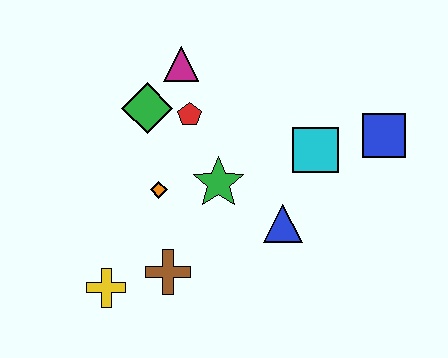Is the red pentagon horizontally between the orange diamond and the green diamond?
No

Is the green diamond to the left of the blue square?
Yes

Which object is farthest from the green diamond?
The blue square is farthest from the green diamond.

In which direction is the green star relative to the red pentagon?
The green star is below the red pentagon.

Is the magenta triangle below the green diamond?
No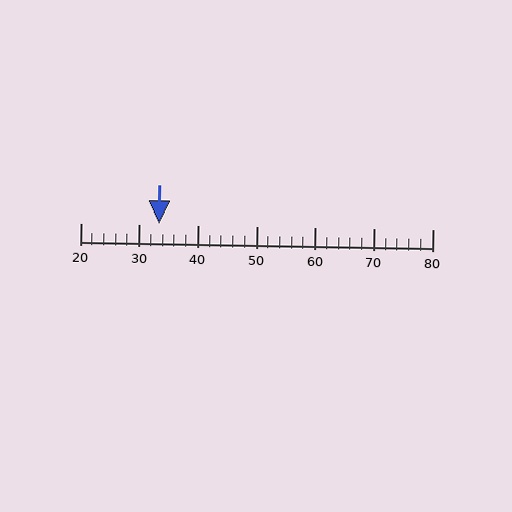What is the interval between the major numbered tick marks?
The major tick marks are spaced 10 units apart.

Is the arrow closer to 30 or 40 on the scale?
The arrow is closer to 30.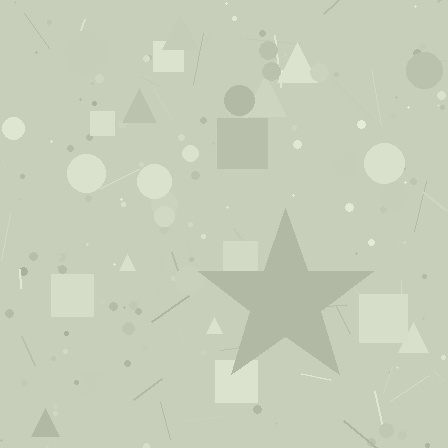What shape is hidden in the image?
A star is hidden in the image.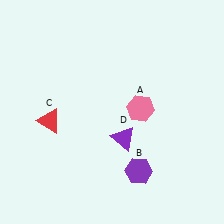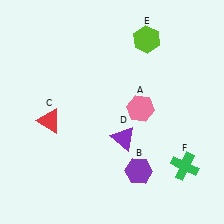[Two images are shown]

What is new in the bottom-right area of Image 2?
A green cross (F) was added in the bottom-right area of Image 2.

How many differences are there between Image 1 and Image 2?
There are 2 differences between the two images.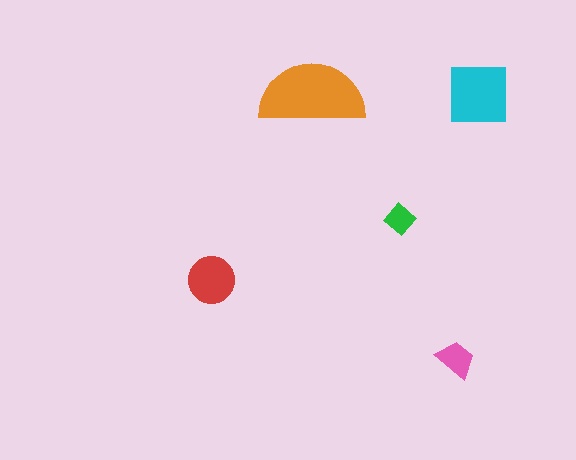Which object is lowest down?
The pink trapezoid is bottommost.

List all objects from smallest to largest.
The green diamond, the pink trapezoid, the red circle, the cyan square, the orange semicircle.